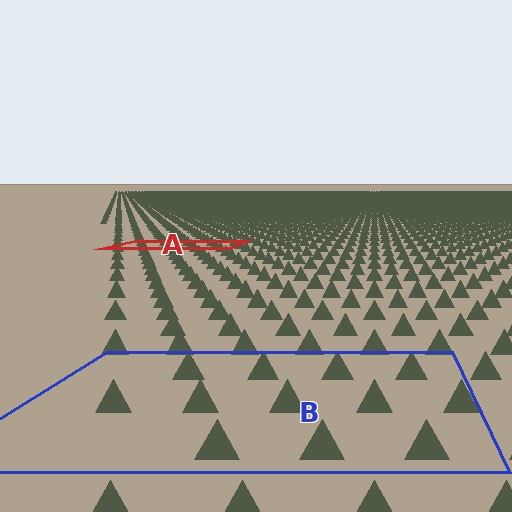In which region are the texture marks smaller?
The texture marks are smaller in region A, because it is farther away.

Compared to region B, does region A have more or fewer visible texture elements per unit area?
Region A has more texture elements per unit area — they are packed more densely because it is farther away.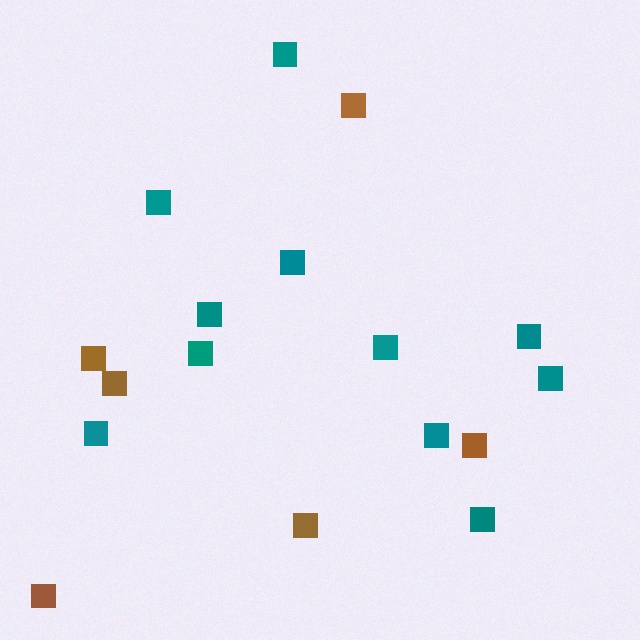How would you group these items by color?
There are 2 groups: one group of teal squares (11) and one group of brown squares (6).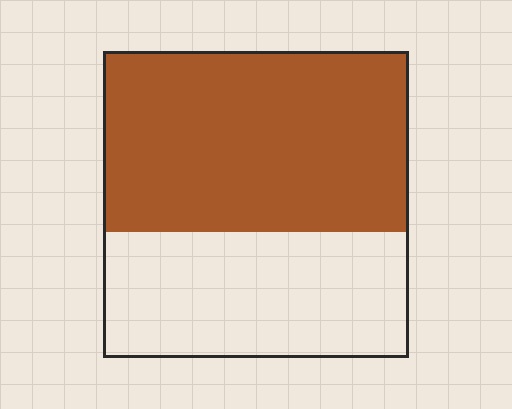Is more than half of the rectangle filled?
Yes.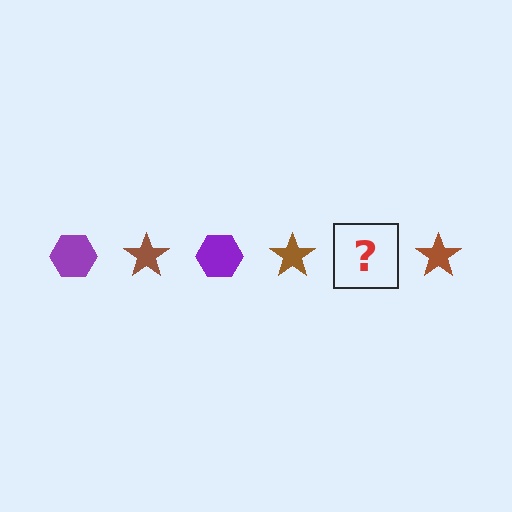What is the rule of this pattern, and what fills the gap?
The rule is that the pattern alternates between purple hexagon and brown star. The gap should be filled with a purple hexagon.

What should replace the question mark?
The question mark should be replaced with a purple hexagon.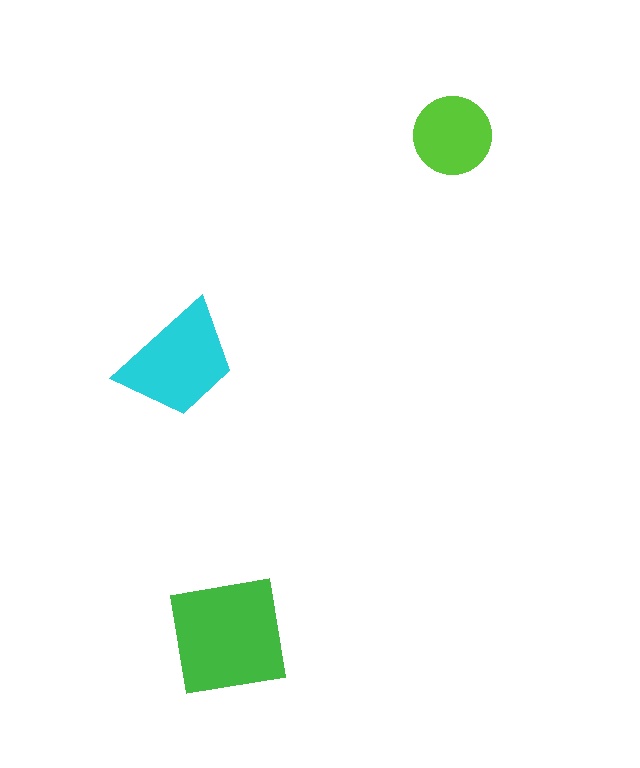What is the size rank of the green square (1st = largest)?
1st.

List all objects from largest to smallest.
The green square, the cyan trapezoid, the lime circle.